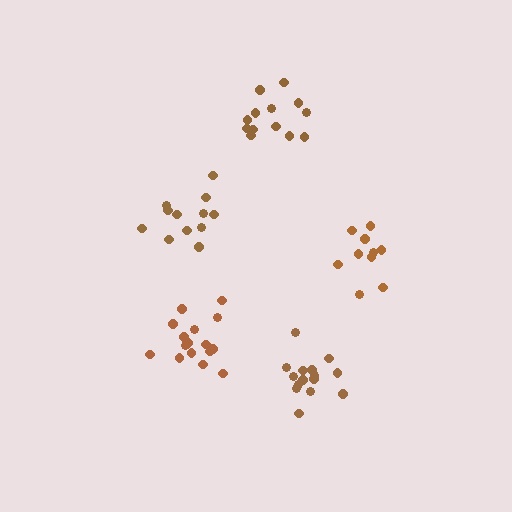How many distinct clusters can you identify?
There are 5 distinct clusters.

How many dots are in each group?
Group 1: 12 dots, Group 2: 15 dots, Group 3: 16 dots, Group 4: 13 dots, Group 5: 10 dots (66 total).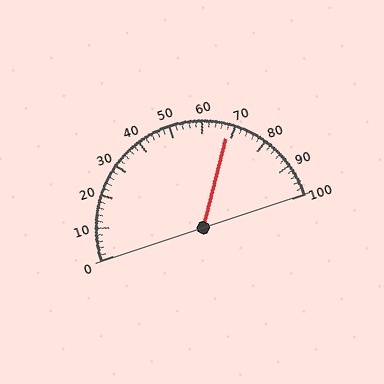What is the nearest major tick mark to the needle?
The nearest major tick mark is 70.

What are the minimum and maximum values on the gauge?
The gauge ranges from 0 to 100.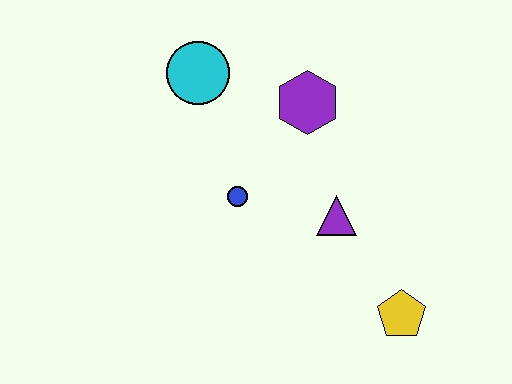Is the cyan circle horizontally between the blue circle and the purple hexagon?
No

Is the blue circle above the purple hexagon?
No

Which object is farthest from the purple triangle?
The cyan circle is farthest from the purple triangle.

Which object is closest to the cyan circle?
The purple hexagon is closest to the cyan circle.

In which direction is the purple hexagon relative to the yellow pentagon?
The purple hexagon is above the yellow pentagon.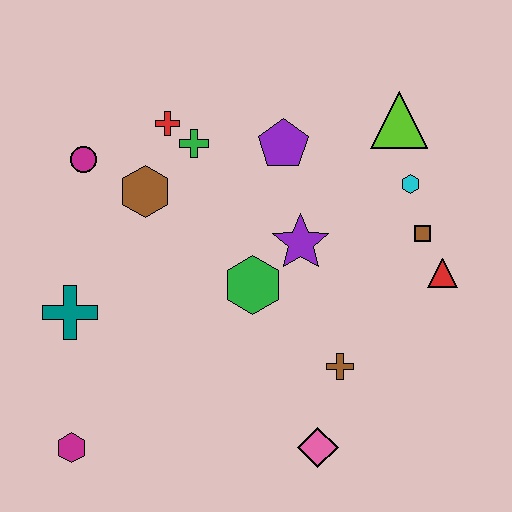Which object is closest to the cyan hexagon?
The brown square is closest to the cyan hexagon.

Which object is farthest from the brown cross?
The magenta circle is farthest from the brown cross.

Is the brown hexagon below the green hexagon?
No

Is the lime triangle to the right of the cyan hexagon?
No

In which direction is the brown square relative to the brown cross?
The brown square is above the brown cross.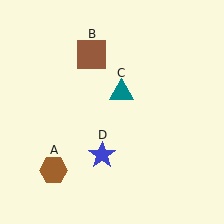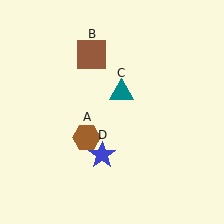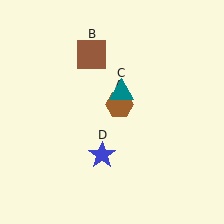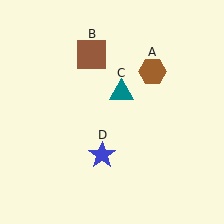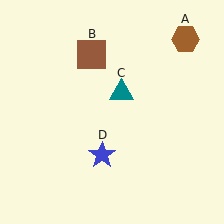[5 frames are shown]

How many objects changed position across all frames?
1 object changed position: brown hexagon (object A).